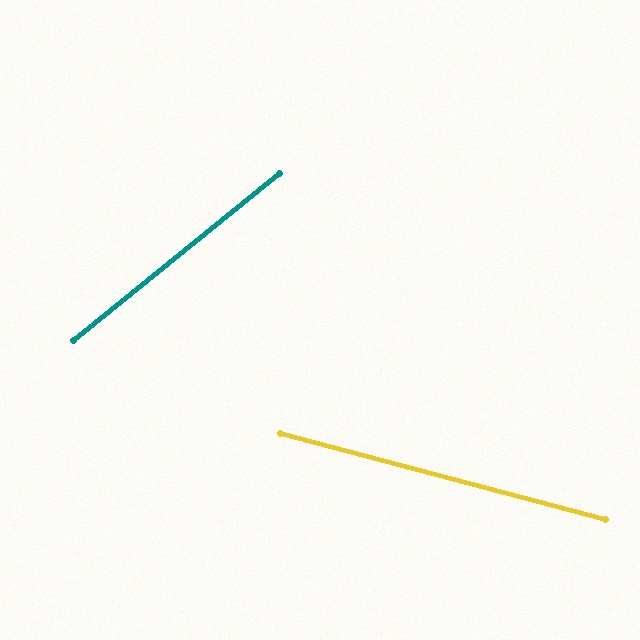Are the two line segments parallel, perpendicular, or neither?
Neither parallel nor perpendicular — they differ by about 54°.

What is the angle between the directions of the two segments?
Approximately 54 degrees.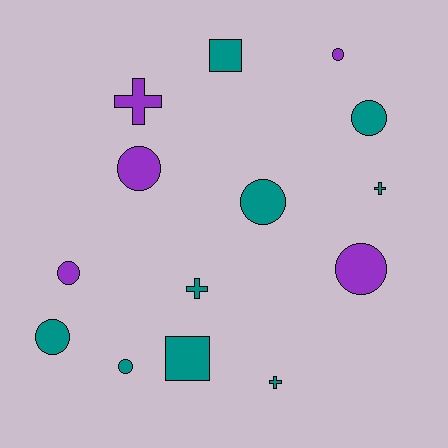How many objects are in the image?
There are 14 objects.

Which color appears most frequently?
Teal, with 9 objects.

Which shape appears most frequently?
Circle, with 8 objects.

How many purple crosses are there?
There is 1 purple cross.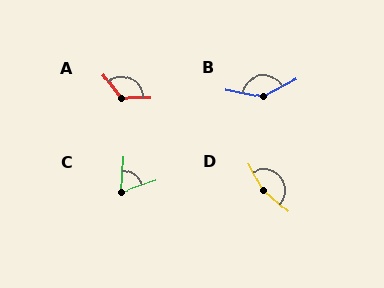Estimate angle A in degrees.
Approximately 129 degrees.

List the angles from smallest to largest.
C (68°), A (129°), B (141°), D (159°).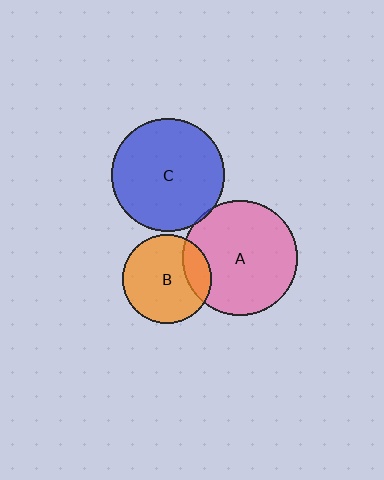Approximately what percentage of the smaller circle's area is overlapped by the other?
Approximately 5%.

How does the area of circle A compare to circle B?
Approximately 1.7 times.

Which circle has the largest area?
Circle A (pink).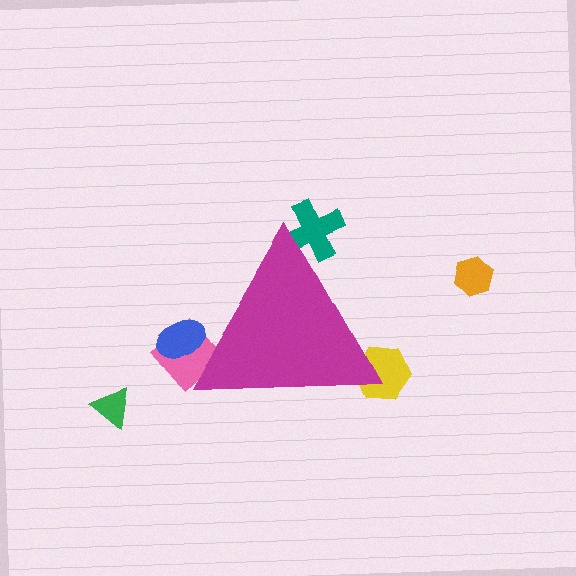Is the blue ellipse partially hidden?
Yes, the blue ellipse is partially hidden behind the magenta triangle.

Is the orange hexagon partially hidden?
No, the orange hexagon is fully visible.